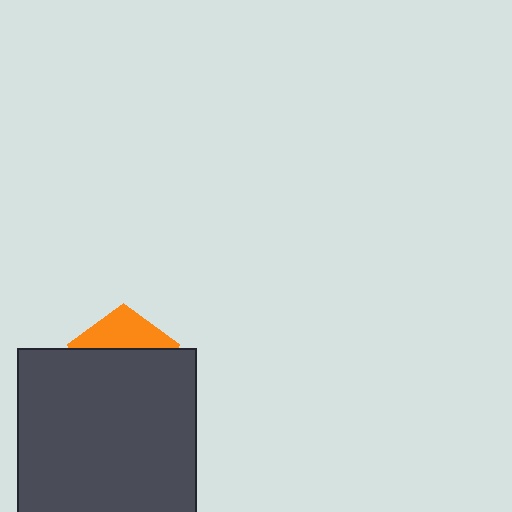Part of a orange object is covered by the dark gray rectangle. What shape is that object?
It is a pentagon.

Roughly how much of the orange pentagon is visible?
A small part of it is visible (roughly 32%).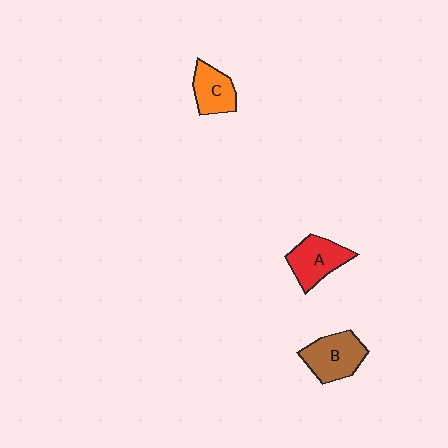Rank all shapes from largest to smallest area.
From largest to smallest: B (brown), A (red), C (orange).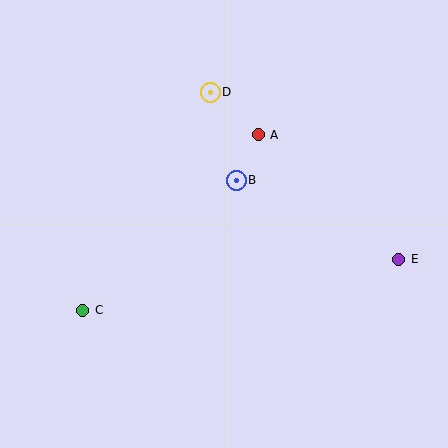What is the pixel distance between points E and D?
The distance between E and D is 252 pixels.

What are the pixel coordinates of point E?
Point E is at (399, 259).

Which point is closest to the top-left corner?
Point D is closest to the top-left corner.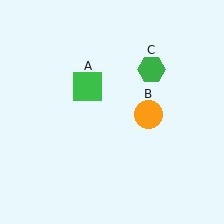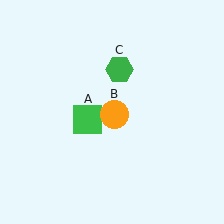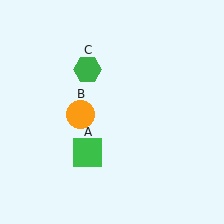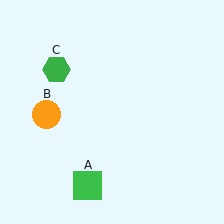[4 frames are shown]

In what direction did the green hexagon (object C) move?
The green hexagon (object C) moved left.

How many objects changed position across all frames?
3 objects changed position: green square (object A), orange circle (object B), green hexagon (object C).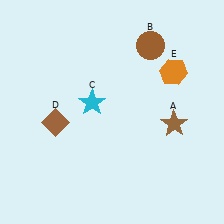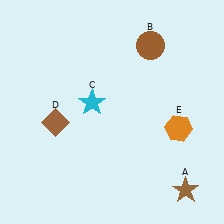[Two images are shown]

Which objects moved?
The objects that moved are: the brown star (A), the orange hexagon (E).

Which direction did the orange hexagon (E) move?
The orange hexagon (E) moved down.